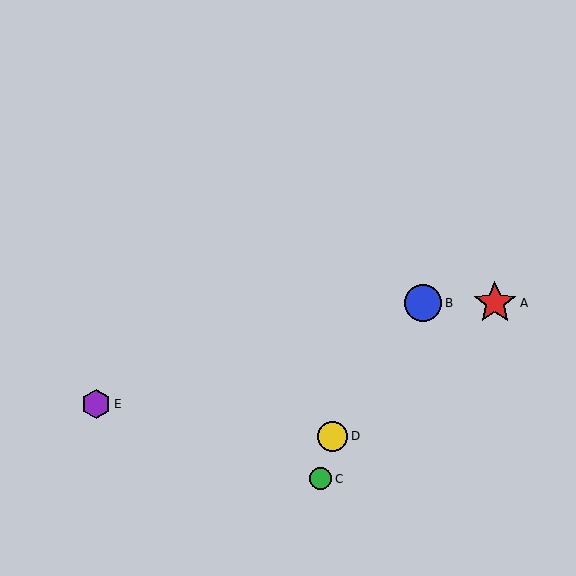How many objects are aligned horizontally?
2 objects (A, B) are aligned horizontally.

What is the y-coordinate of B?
Object B is at y≈303.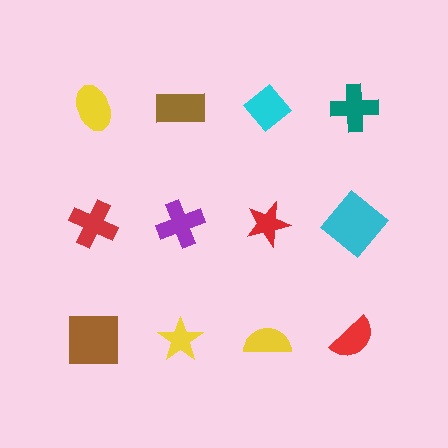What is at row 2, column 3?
A red star.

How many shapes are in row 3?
4 shapes.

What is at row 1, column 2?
A brown rectangle.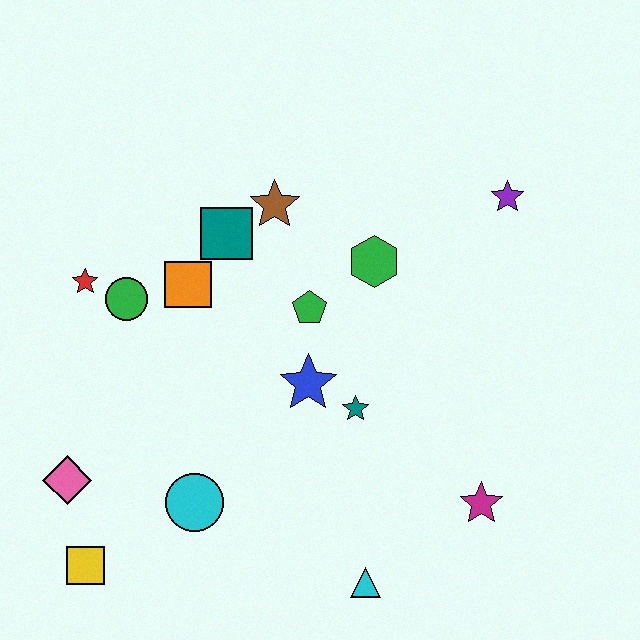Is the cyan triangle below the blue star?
Yes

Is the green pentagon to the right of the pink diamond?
Yes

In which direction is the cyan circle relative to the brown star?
The cyan circle is below the brown star.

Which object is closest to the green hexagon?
The green pentagon is closest to the green hexagon.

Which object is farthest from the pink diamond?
The purple star is farthest from the pink diamond.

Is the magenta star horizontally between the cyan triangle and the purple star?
Yes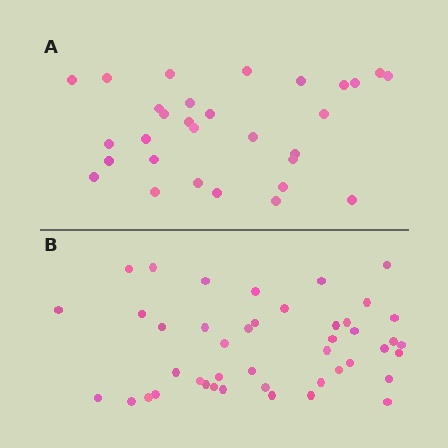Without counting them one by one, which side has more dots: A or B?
Region B (the bottom region) has more dots.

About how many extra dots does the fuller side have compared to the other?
Region B has approximately 15 more dots than region A.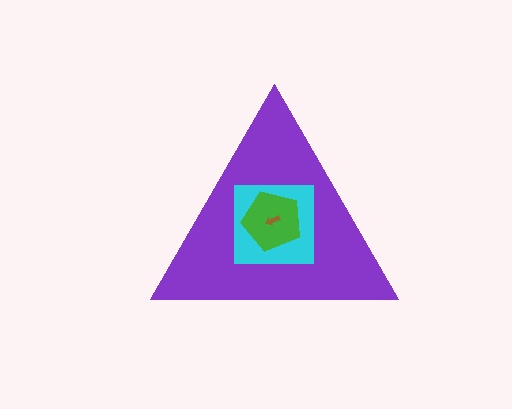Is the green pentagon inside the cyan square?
Yes.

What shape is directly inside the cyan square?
The green pentagon.